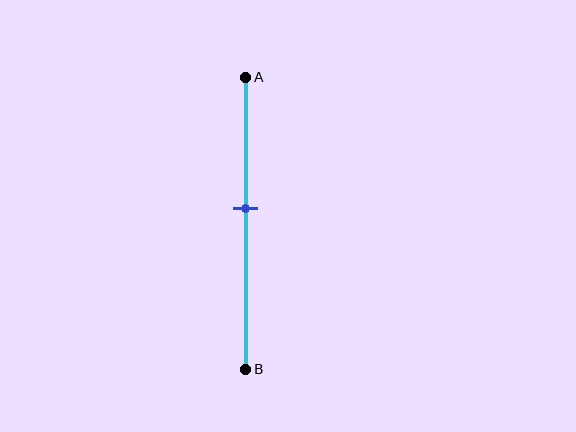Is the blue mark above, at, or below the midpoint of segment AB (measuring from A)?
The blue mark is above the midpoint of segment AB.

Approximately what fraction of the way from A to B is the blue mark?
The blue mark is approximately 45% of the way from A to B.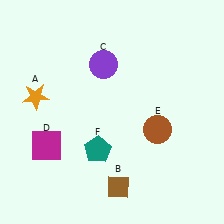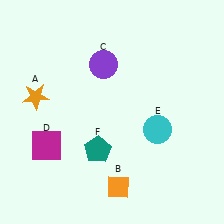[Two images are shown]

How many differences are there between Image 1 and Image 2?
There are 2 differences between the two images.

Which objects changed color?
B changed from brown to orange. E changed from brown to cyan.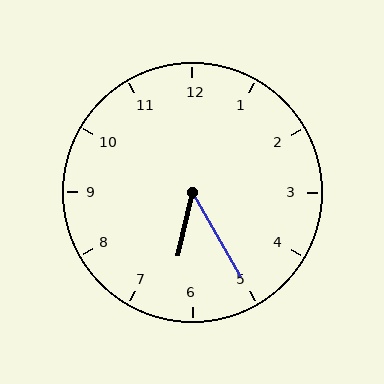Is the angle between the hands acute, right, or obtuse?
It is acute.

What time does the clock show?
6:25.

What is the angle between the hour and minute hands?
Approximately 42 degrees.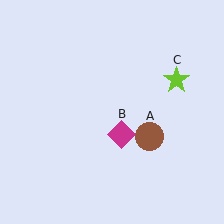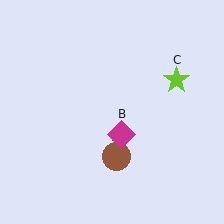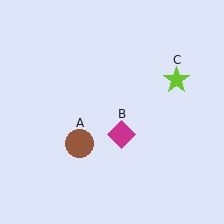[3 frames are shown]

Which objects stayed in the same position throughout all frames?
Magenta diamond (object B) and lime star (object C) remained stationary.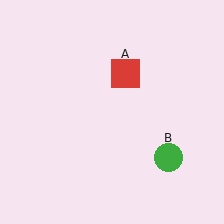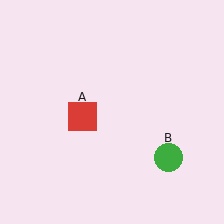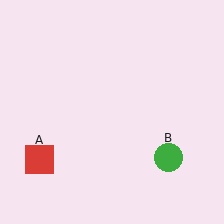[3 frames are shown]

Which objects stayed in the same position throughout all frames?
Green circle (object B) remained stationary.